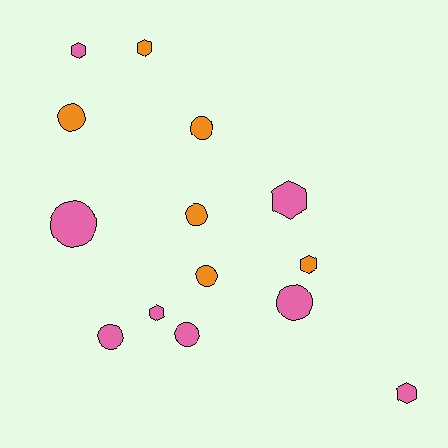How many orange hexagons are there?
There are 2 orange hexagons.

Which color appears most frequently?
Pink, with 8 objects.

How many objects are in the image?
There are 14 objects.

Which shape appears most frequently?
Circle, with 8 objects.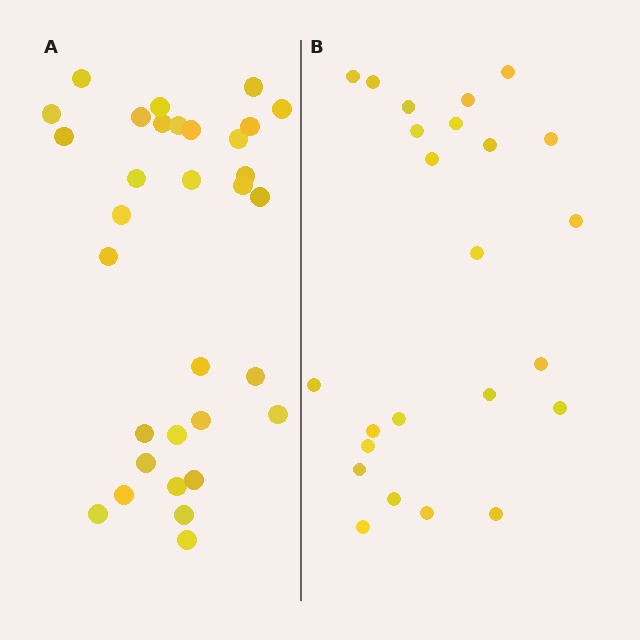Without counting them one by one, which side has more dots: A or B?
Region A (the left region) has more dots.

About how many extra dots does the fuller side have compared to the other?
Region A has roughly 8 or so more dots than region B.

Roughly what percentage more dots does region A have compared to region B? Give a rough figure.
About 35% more.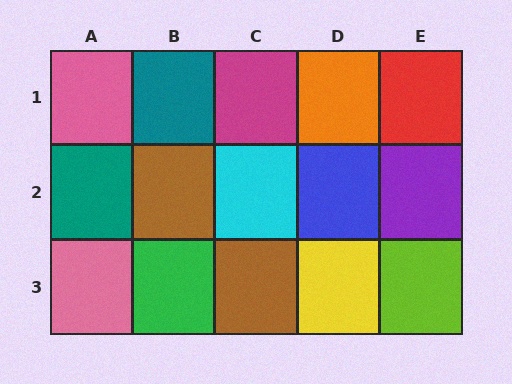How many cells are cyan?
1 cell is cyan.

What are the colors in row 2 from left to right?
Teal, brown, cyan, blue, purple.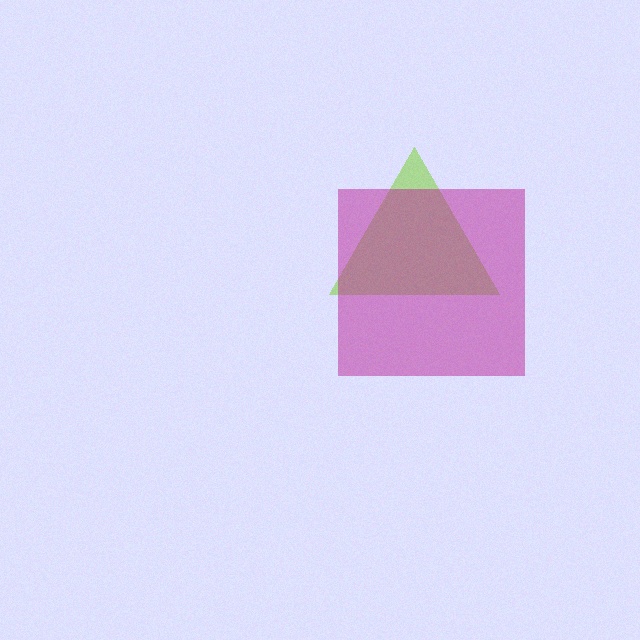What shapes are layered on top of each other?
The layered shapes are: a lime triangle, a magenta square.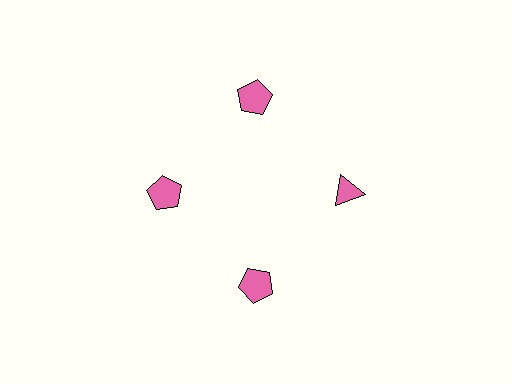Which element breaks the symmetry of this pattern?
The pink triangle at roughly the 3 o'clock position breaks the symmetry. All other shapes are pink pentagons.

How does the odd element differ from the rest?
It has a different shape: triangle instead of pentagon.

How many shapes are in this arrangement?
There are 4 shapes arranged in a ring pattern.